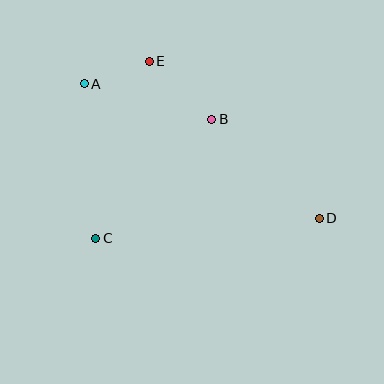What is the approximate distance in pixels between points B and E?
The distance between B and E is approximately 85 pixels.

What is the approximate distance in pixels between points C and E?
The distance between C and E is approximately 185 pixels.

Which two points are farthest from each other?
Points A and D are farthest from each other.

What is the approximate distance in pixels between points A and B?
The distance between A and B is approximately 132 pixels.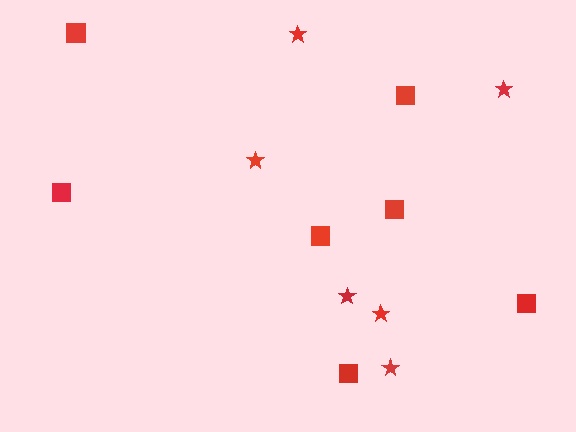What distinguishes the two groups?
There are 2 groups: one group of squares (7) and one group of stars (6).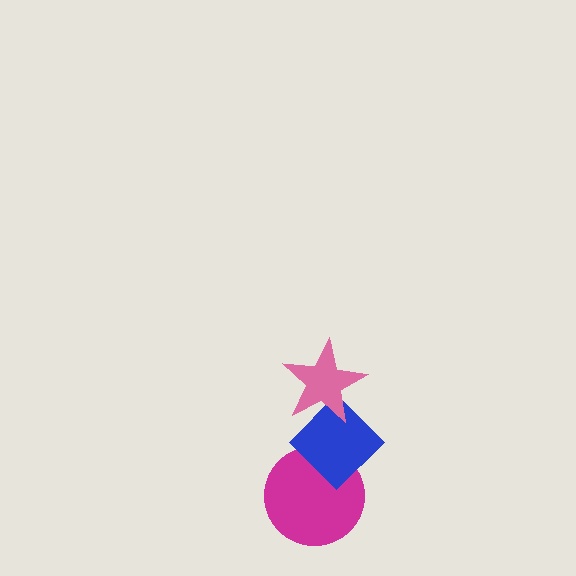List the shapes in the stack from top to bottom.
From top to bottom: the pink star, the blue diamond, the magenta circle.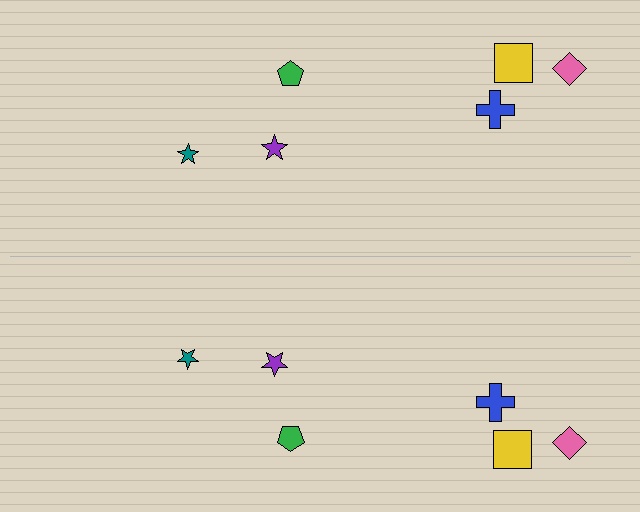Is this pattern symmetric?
Yes, this pattern has bilateral (reflection) symmetry.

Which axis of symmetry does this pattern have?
The pattern has a horizontal axis of symmetry running through the center of the image.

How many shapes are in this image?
There are 12 shapes in this image.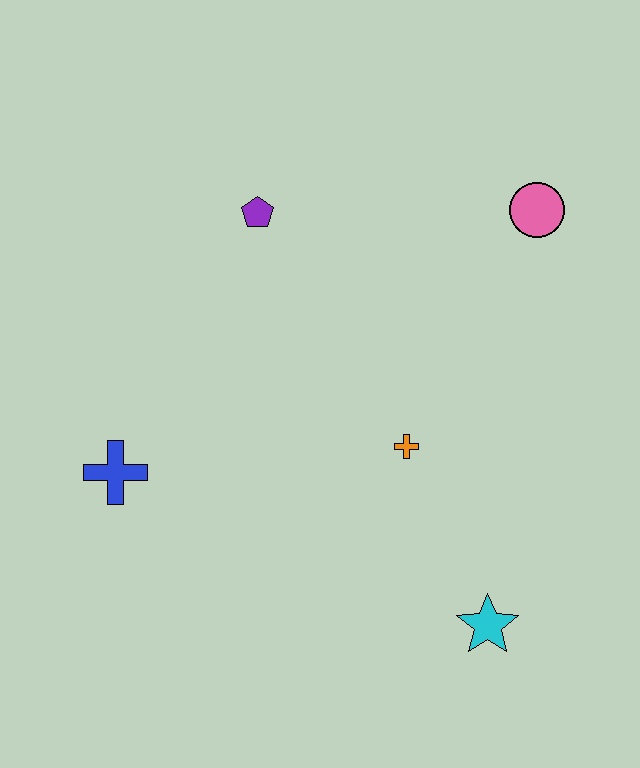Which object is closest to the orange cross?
The cyan star is closest to the orange cross.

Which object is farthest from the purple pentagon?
The cyan star is farthest from the purple pentagon.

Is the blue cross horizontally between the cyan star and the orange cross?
No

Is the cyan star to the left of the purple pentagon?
No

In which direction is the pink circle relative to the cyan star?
The pink circle is above the cyan star.